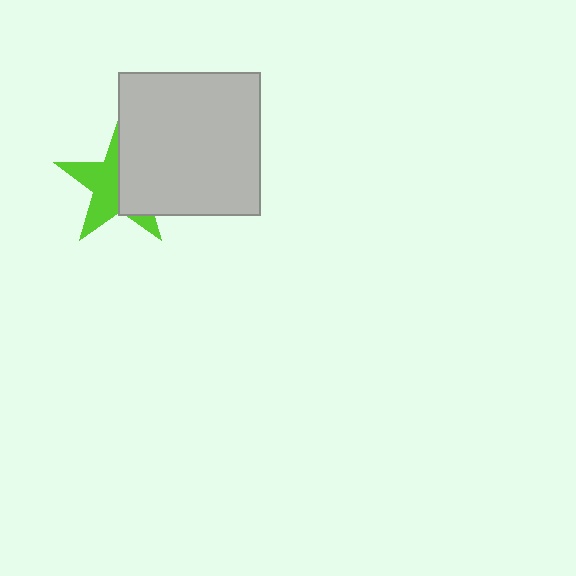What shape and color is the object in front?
The object in front is a light gray square.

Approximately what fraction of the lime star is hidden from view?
Roughly 49% of the lime star is hidden behind the light gray square.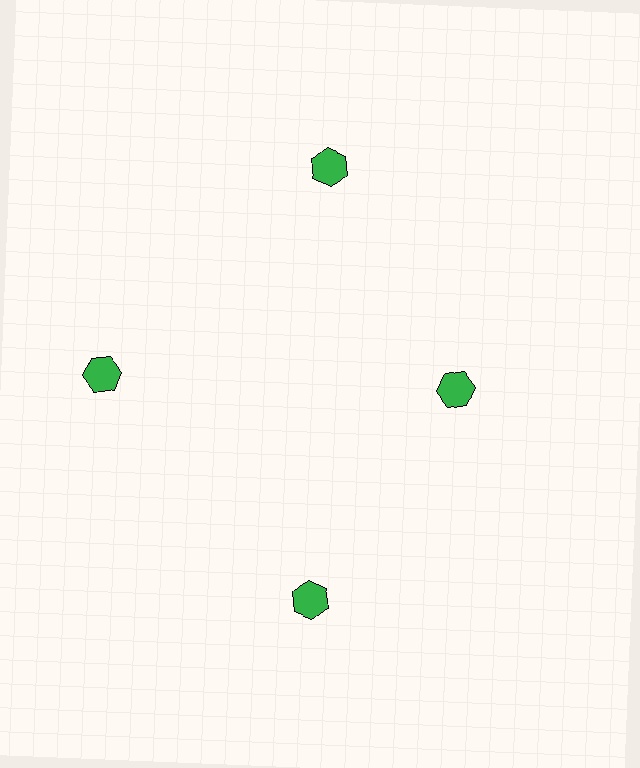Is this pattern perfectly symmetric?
No. The 4 green hexagons are arranged in a ring, but one element near the 3 o'clock position is pulled inward toward the center, breaking the 4-fold rotational symmetry.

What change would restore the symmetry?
The symmetry would be restored by moving it outward, back onto the ring so that all 4 hexagons sit at equal angles and equal distance from the center.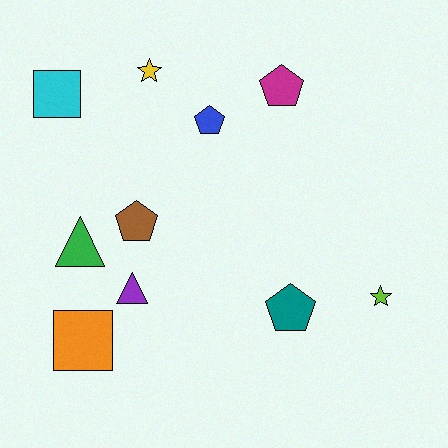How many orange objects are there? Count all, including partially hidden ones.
There is 1 orange object.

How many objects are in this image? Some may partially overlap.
There are 10 objects.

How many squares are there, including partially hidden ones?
There are 2 squares.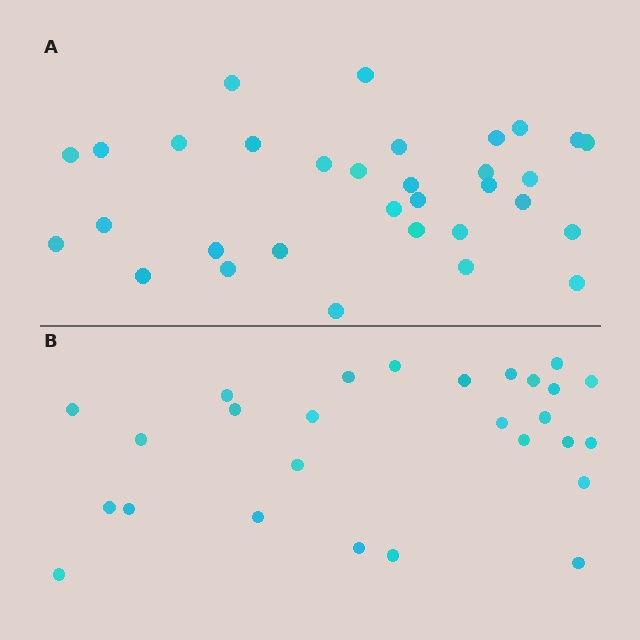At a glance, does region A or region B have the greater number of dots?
Region A (the top region) has more dots.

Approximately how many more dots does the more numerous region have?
Region A has about 5 more dots than region B.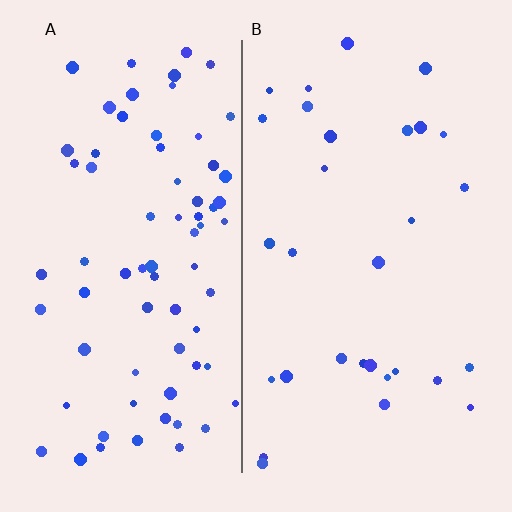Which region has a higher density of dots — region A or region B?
A (the left).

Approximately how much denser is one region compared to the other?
Approximately 2.4× — region A over region B.